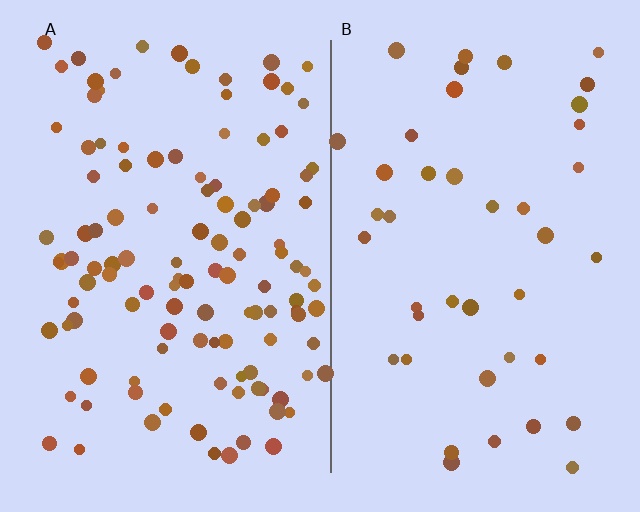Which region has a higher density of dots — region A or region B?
A (the left).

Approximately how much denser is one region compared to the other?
Approximately 2.8× — region A over region B.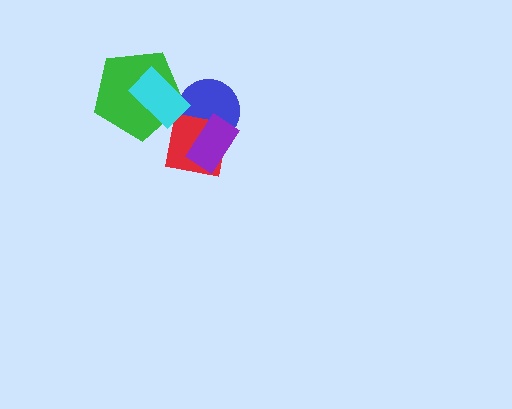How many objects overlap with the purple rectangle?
2 objects overlap with the purple rectangle.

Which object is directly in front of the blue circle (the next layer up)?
The red square is directly in front of the blue circle.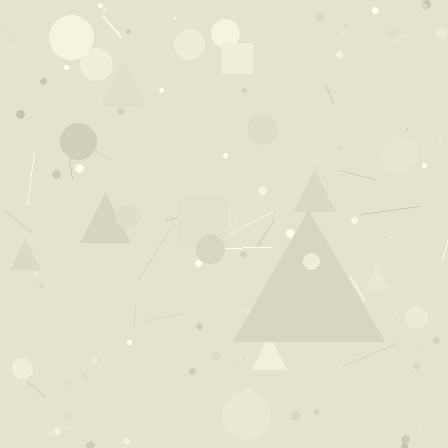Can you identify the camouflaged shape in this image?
The camouflaged shape is a triangle.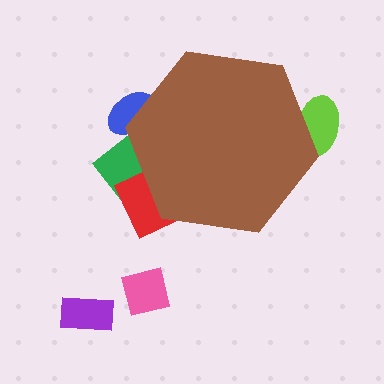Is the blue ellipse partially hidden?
Yes, the blue ellipse is partially hidden behind the brown hexagon.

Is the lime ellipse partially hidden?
Yes, the lime ellipse is partially hidden behind the brown hexagon.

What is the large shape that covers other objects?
A brown hexagon.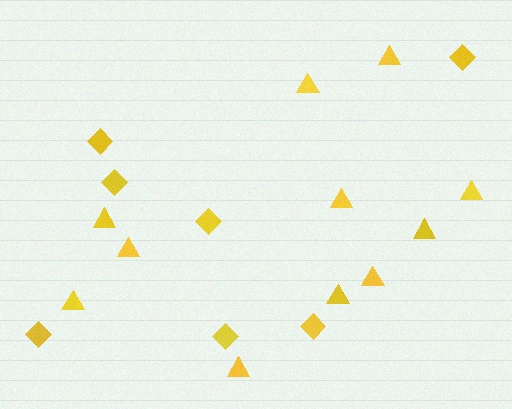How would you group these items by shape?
There are 2 groups: one group of diamonds (7) and one group of triangles (11).